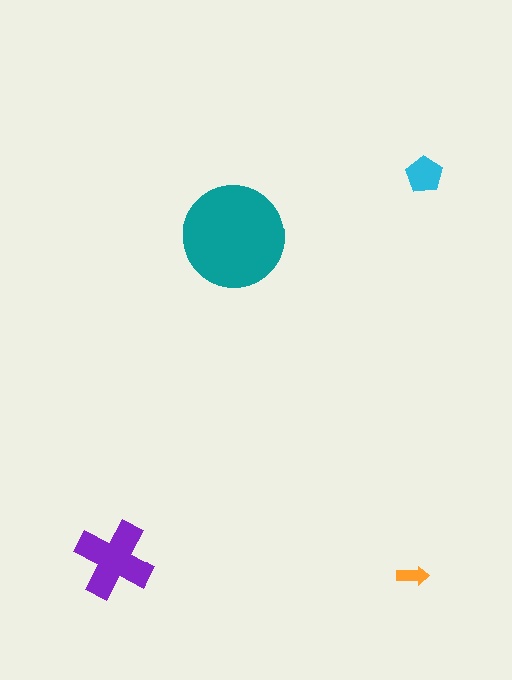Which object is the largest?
The teal circle.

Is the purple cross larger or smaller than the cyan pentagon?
Larger.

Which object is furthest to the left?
The purple cross is leftmost.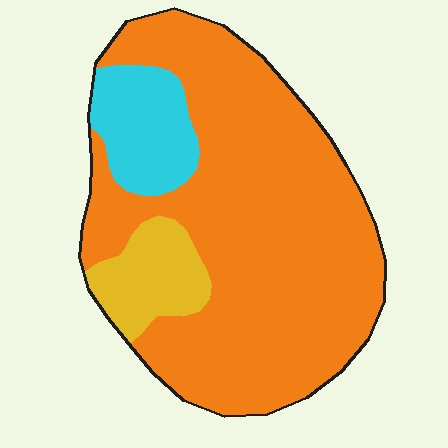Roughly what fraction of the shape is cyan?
Cyan takes up less than a quarter of the shape.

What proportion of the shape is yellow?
Yellow takes up less than a quarter of the shape.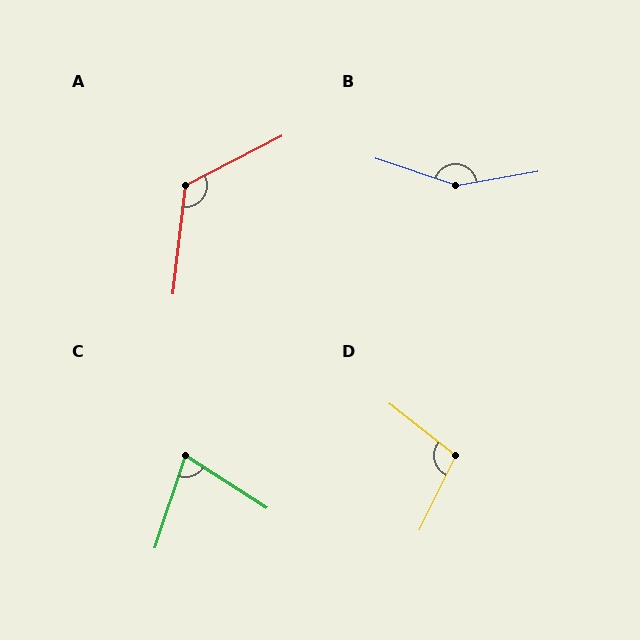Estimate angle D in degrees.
Approximately 102 degrees.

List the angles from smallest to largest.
C (75°), D (102°), A (124°), B (151°).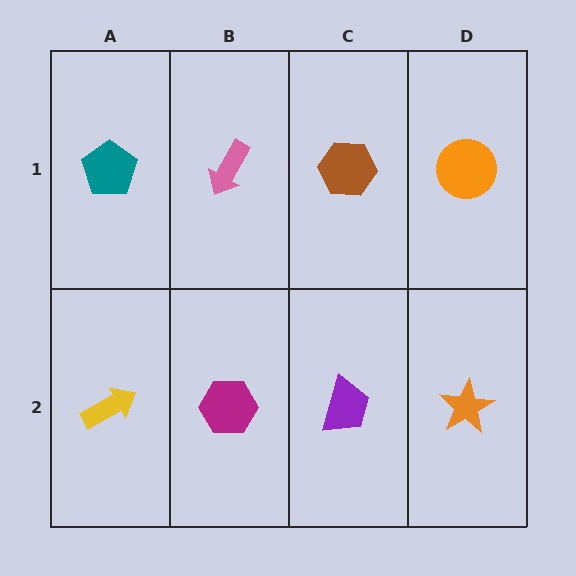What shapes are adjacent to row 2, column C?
A brown hexagon (row 1, column C), a magenta hexagon (row 2, column B), an orange star (row 2, column D).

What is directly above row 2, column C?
A brown hexagon.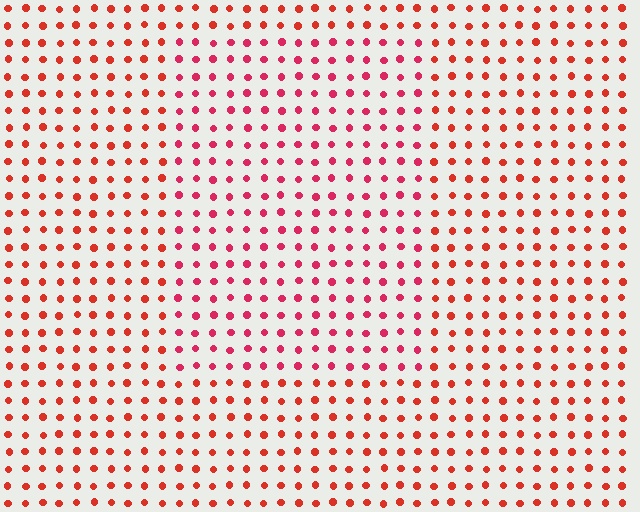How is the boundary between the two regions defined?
The boundary is defined purely by a slight shift in hue (about 23 degrees). Spacing, size, and orientation are identical on both sides.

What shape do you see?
I see a rectangle.